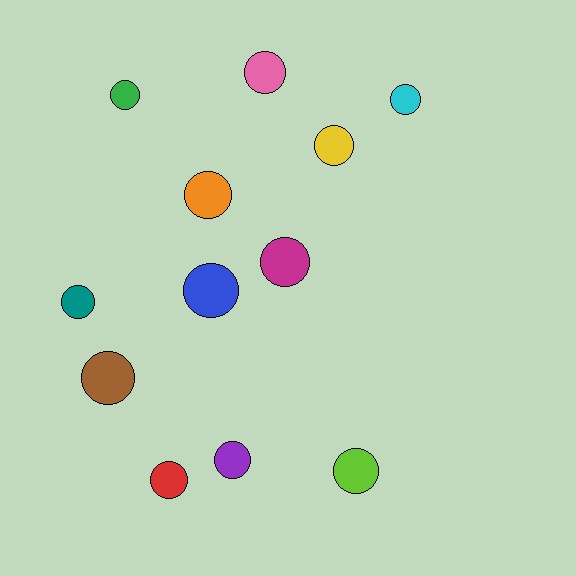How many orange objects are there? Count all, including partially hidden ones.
There is 1 orange object.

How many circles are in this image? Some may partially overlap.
There are 12 circles.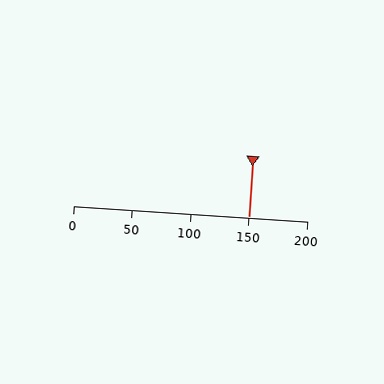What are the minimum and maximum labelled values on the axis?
The axis runs from 0 to 200.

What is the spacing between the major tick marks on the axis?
The major ticks are spaced 50 apart.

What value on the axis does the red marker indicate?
The marker indicates approximately 150.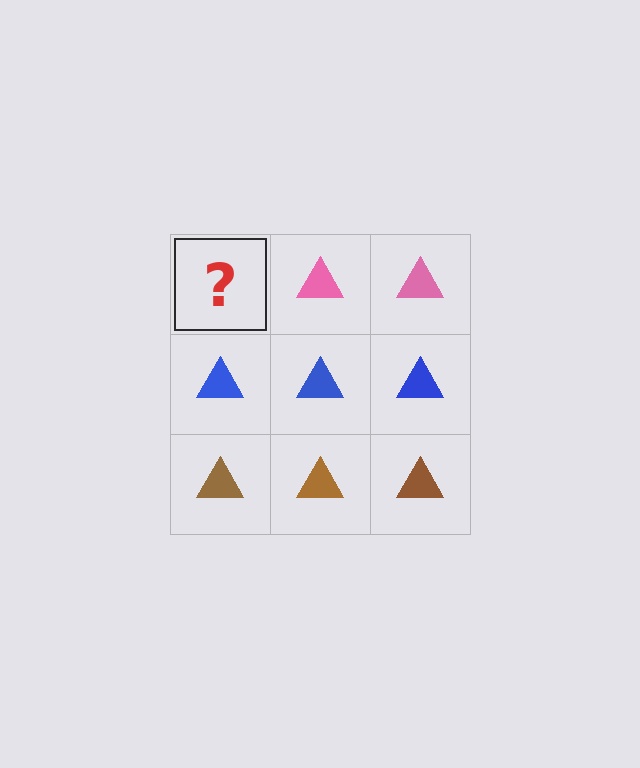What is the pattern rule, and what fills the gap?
The rule is that each row has a consistent color. The gap should be filled with a pink triangle.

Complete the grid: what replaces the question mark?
The question mark should be replaced with a pink triangle.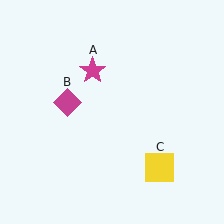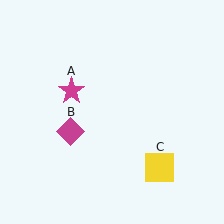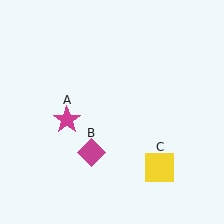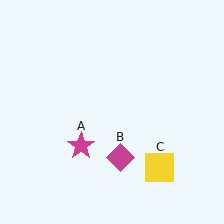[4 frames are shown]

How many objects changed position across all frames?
2 objects changed position: magenta star (object A), magenta diamond (object B).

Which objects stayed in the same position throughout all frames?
Yellow square (object C) remained stationary.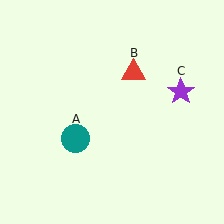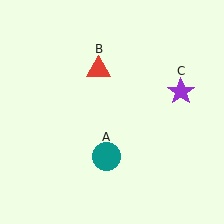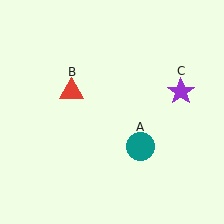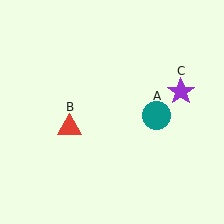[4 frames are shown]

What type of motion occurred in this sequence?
The teal circle (object A), red triangle (object B) rotated counterclockwise around the center of the scene.